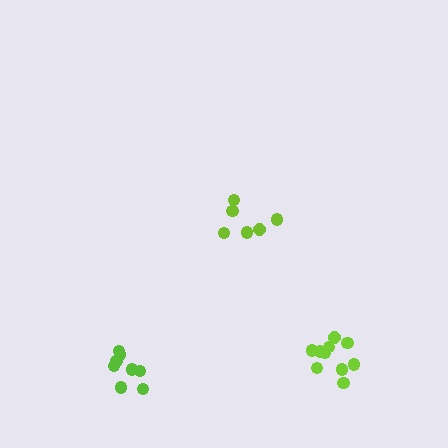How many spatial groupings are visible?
There are 3 spatial groupings.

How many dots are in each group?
Group 1: 10 dots, Group 2: 6 dots, Group 3: 8 dots (24 total).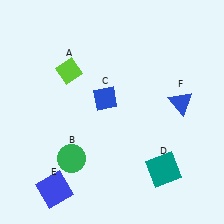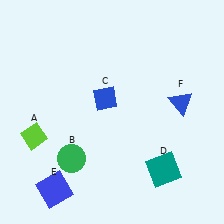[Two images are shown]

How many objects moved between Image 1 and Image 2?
1 object moved between the two images.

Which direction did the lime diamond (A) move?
The lime diamond (A) moved down.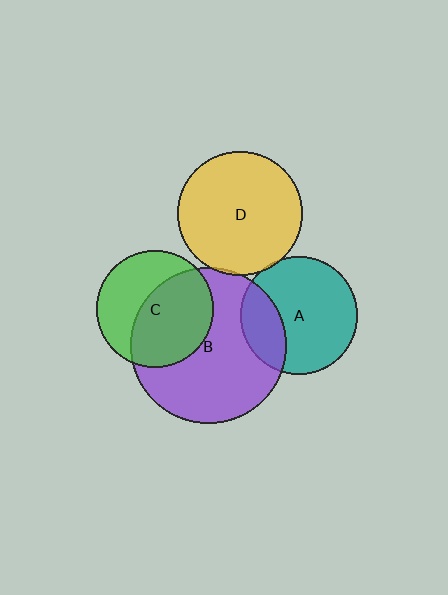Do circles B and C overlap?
Yes.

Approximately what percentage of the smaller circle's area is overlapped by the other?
Approximately 55%.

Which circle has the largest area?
Circle B (purple).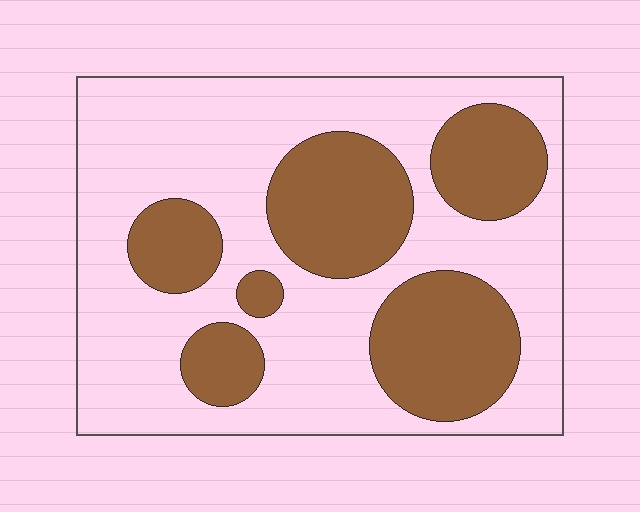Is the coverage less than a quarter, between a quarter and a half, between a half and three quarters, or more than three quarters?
Between a quarter and a half.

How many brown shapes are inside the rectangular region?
6.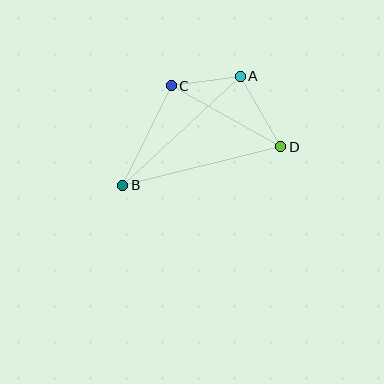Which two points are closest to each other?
Points A and C are closest to each other.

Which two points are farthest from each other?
Points B and D are farthest from each other.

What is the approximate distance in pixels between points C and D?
The distance between C and D is approximately 125 pixels.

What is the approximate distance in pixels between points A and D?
The distance between A and D is approximately 81 pixels.